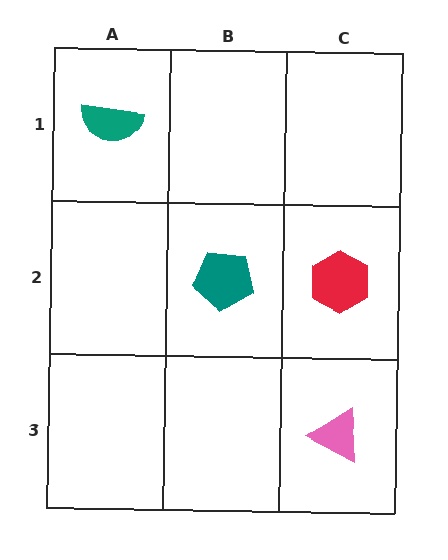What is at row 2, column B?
A teal pentagon.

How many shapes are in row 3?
1 shape.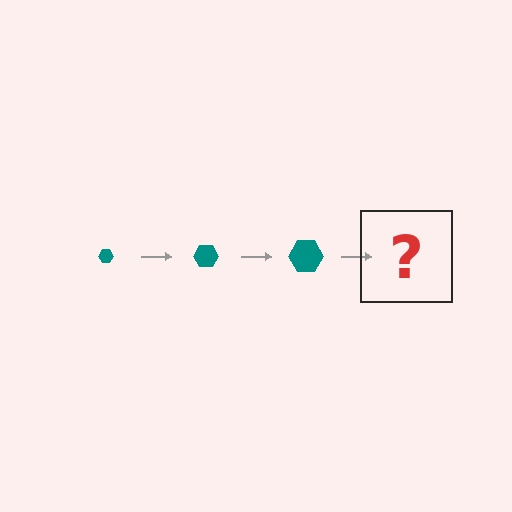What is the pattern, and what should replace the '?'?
The pattern is that the hexagon gets progressively larger each step. The '?' should be a teal hexagon, larger than the previous one.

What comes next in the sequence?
The next element should be a teal hexagon, larger than the previous one.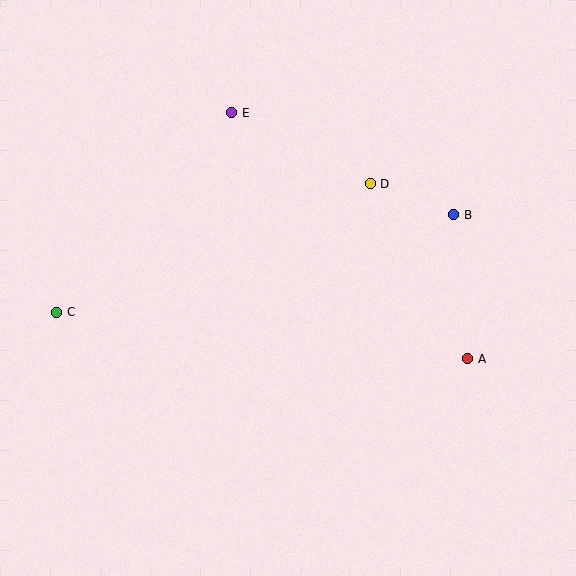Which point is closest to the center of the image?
Point D at (370, 184) is closest to the center.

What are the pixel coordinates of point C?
Point C is at (57, 312).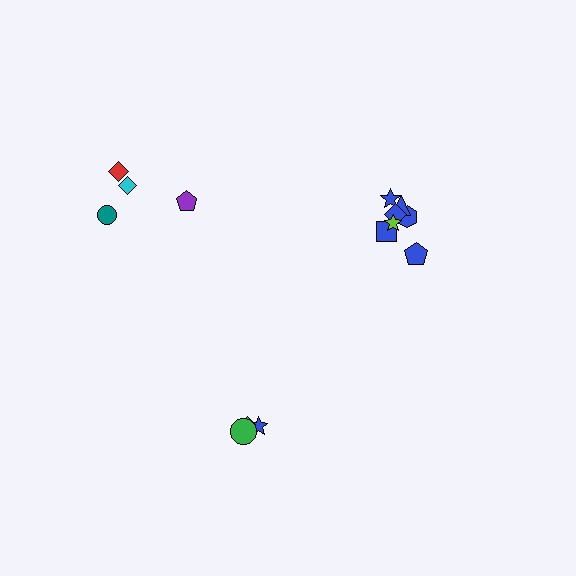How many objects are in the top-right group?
There are 7 objects.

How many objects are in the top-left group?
There are 4 objects.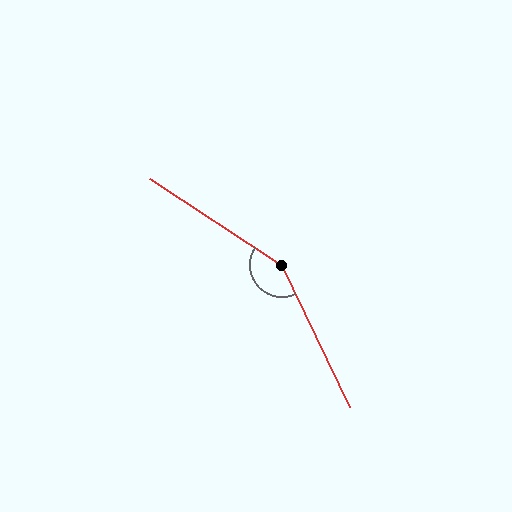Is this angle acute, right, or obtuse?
It is obtuse.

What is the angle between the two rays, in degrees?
Approximately 149 degrees.